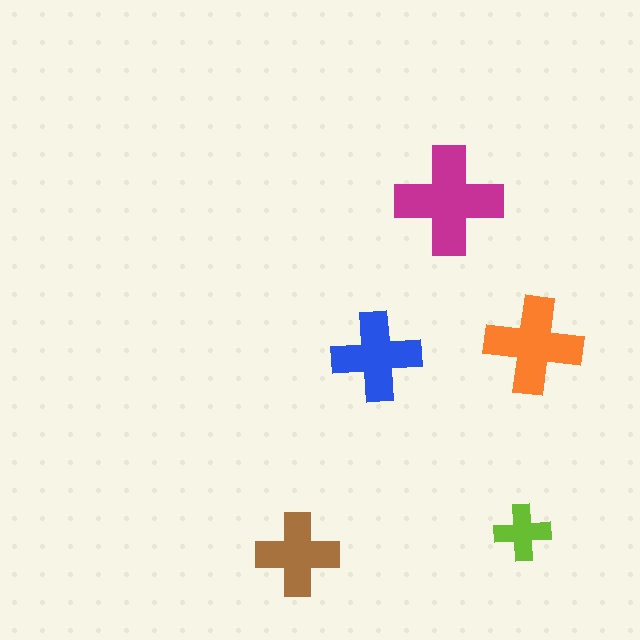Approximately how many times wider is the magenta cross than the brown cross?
About 1.5 times wider.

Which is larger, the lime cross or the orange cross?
The orange one.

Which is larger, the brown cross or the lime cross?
The brown one.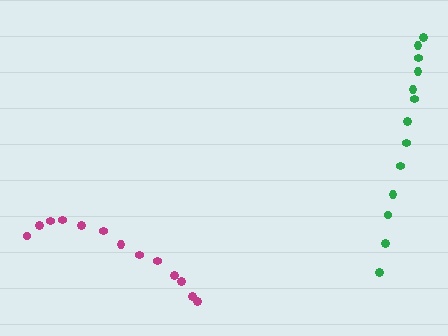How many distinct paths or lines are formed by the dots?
There are 2 distinct paths.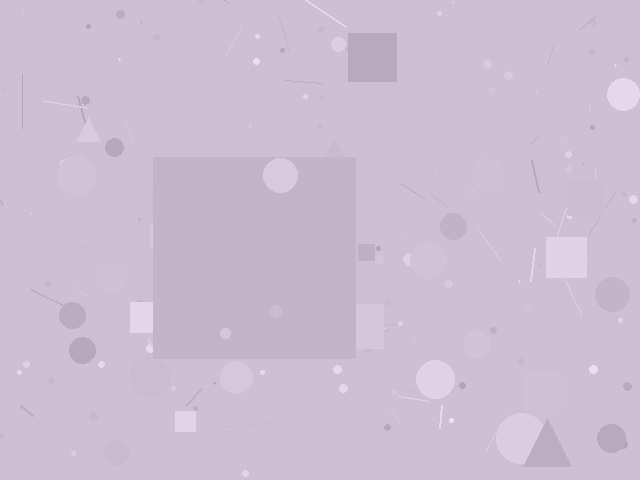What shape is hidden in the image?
A square is hidden in the image.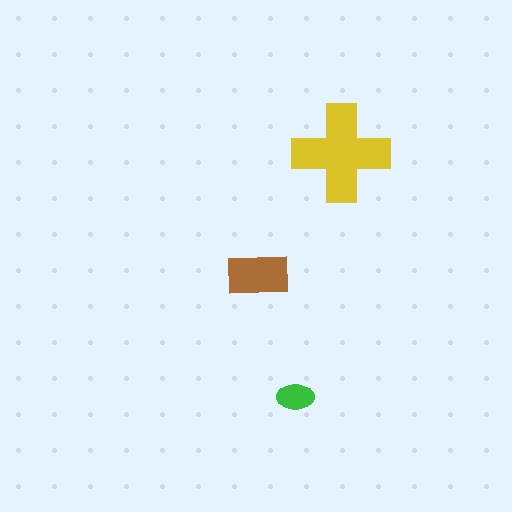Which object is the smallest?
The green ellipse.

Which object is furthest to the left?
The brown rectangle is leftmost.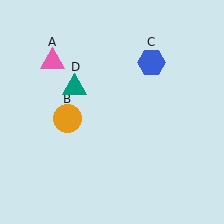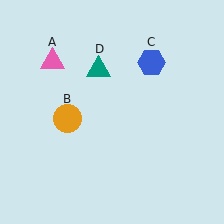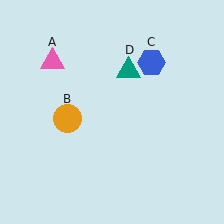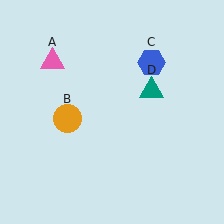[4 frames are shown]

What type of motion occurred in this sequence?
The teal triangle (object D) rotated clockwise around the center of the scene.